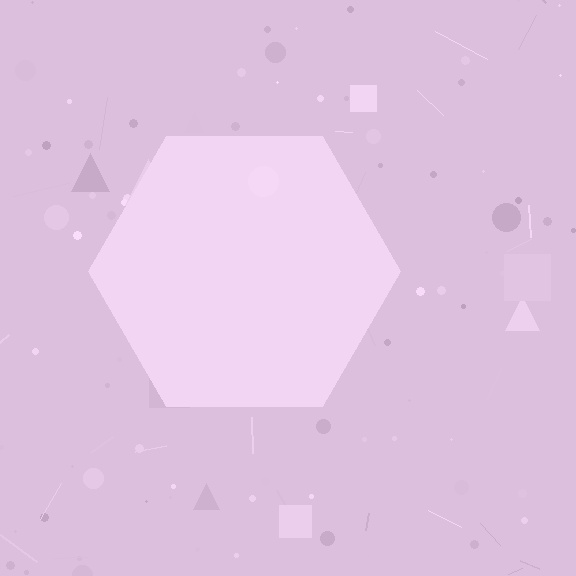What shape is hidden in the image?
A hexagon is hidden in the image.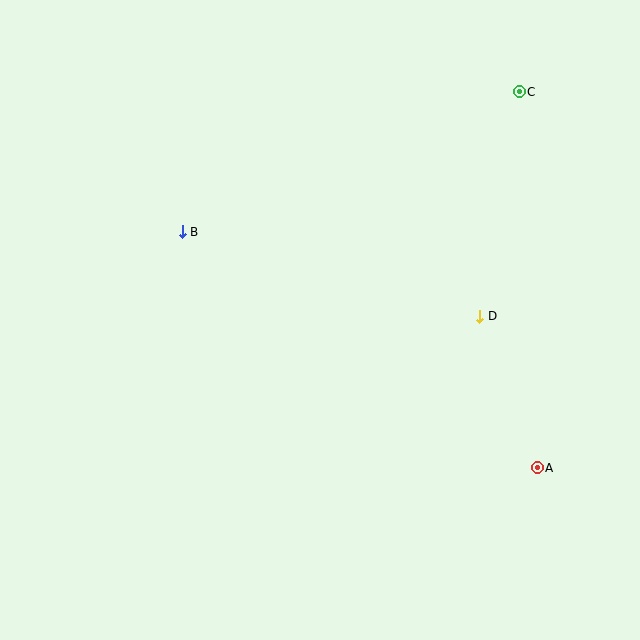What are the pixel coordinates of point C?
Point C is at (519, 92).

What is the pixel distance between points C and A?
The distance between C and A is 376 pixels.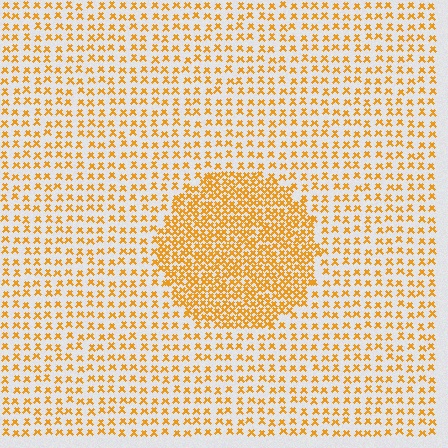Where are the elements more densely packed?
The elements are more densely packed inside the circle boundary.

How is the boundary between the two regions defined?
The boundary is defined by a change in element density (approximately 2.2x ratio). All elements are the same color, size, and shape.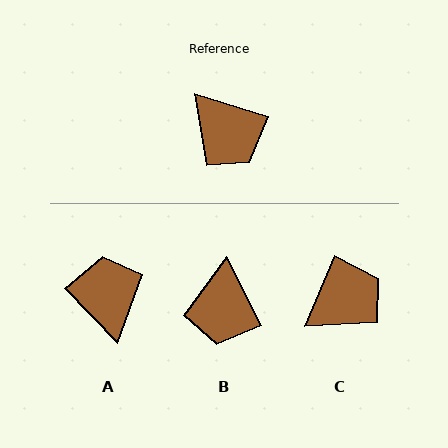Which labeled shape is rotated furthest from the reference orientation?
A, about 151 degrees away.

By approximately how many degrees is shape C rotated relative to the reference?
Approximately 85 degrees counter-clockwise.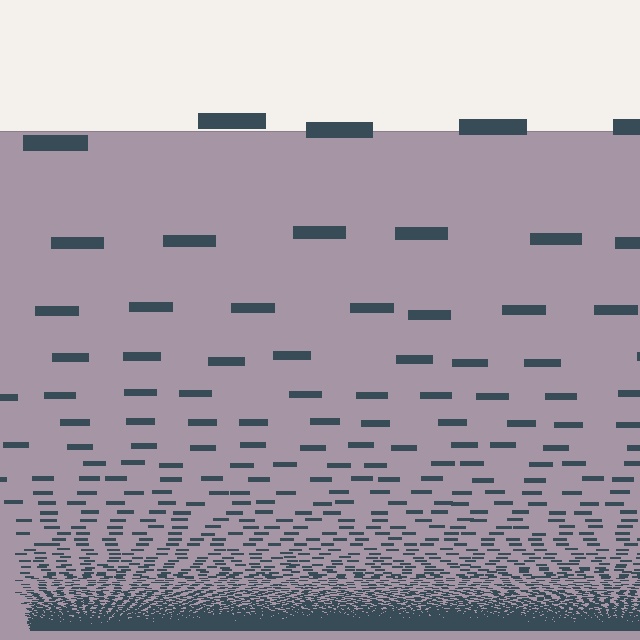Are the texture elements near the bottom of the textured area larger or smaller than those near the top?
Smaller. The gradient is inverted — elements near the bottom are smaller and denser.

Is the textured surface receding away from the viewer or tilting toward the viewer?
The surface appears to tilt toward the viewer. Texture elements get larger and sparser toward the top.